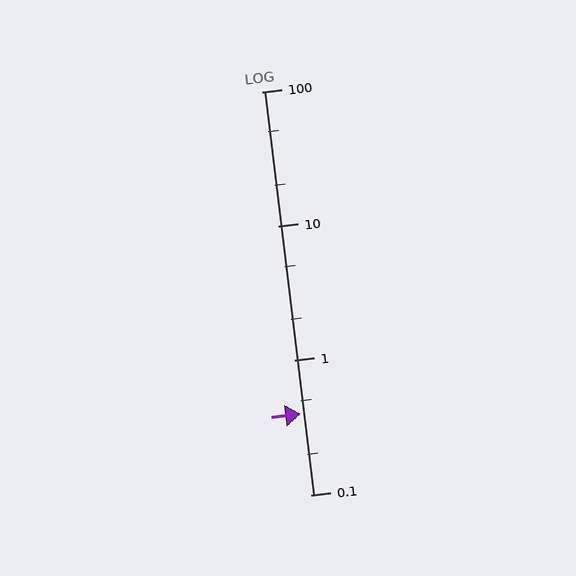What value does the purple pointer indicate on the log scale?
The pointer indicates approximately 0.4.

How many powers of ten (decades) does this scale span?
The scale spans 3 decades, from 0.1 to 100.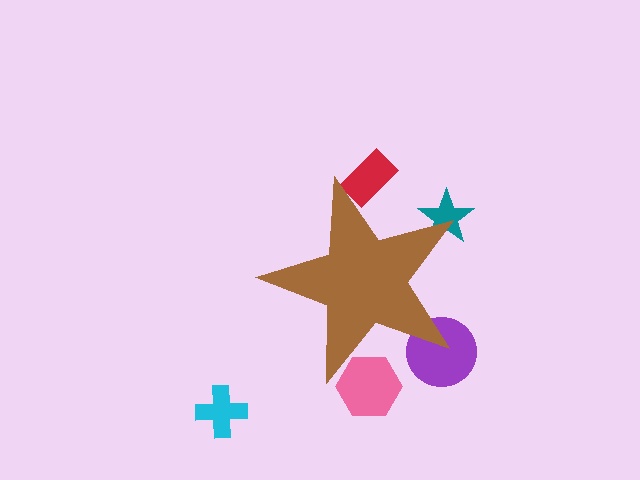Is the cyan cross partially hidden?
No, the cyan cross is fully visible.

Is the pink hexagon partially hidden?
Yes, the pink hexagon is partially hidden behind the brown star.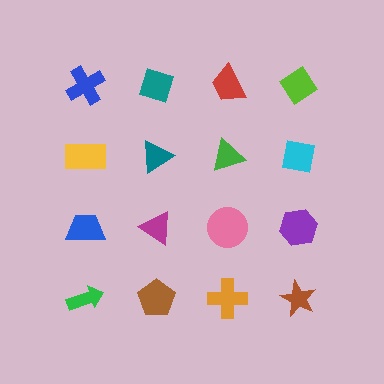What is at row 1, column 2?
A teal diamond.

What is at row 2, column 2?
A teal triangle.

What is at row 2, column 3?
A green triangle.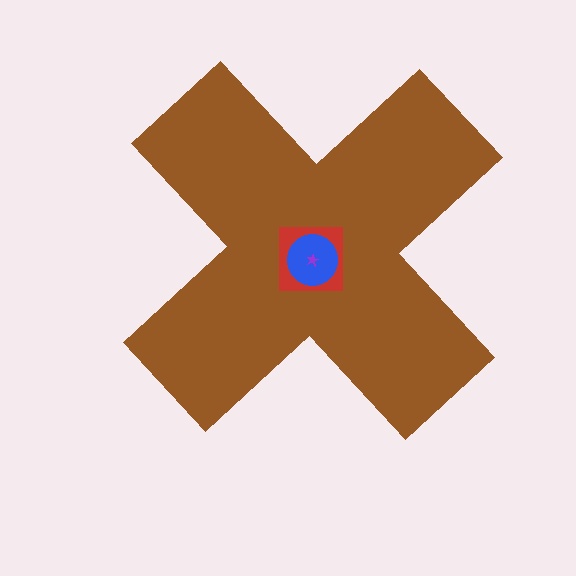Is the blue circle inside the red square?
Yes.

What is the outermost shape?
The brown cross.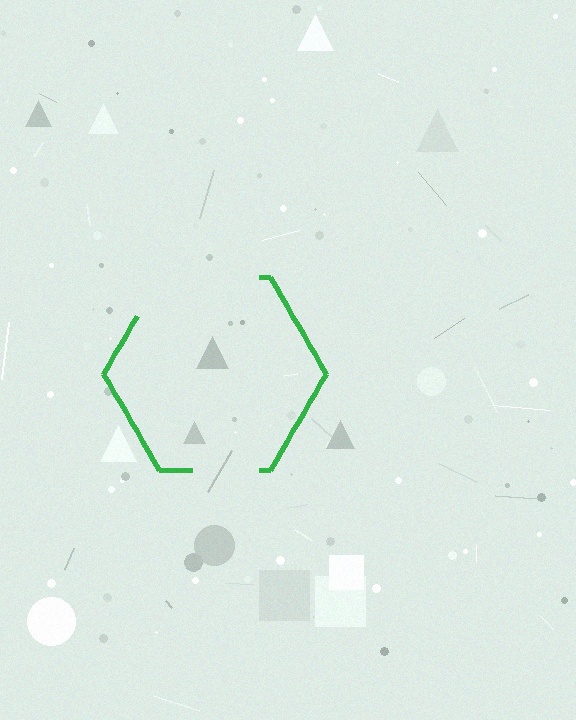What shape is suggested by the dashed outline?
The dashed outline suggests a hexagon.